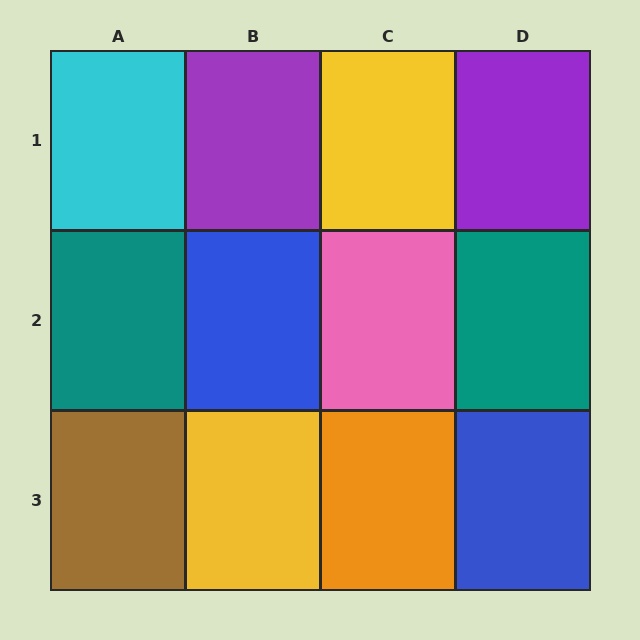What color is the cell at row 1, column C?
Yellow.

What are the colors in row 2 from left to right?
Teal, blue, pink, teal.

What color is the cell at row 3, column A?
Brown.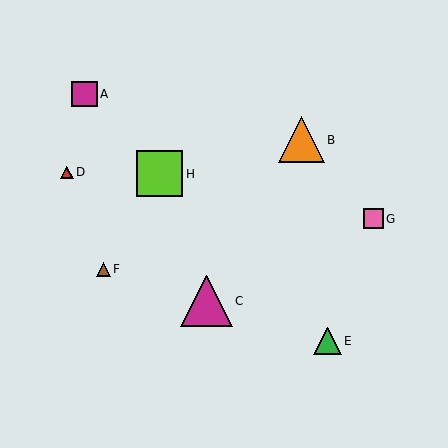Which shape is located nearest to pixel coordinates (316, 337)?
The green triangle (labeled E) at (328, 341) is nearest to that location.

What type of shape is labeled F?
Shape F is a brown triangle.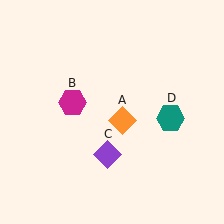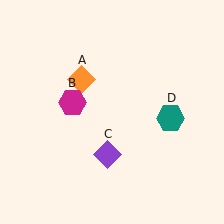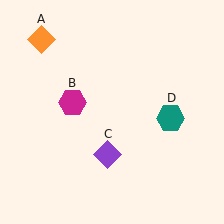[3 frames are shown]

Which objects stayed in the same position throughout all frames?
Magenta hexagon (object B) and purple diamond (object C) and teal hexagon (object D) remained stationary.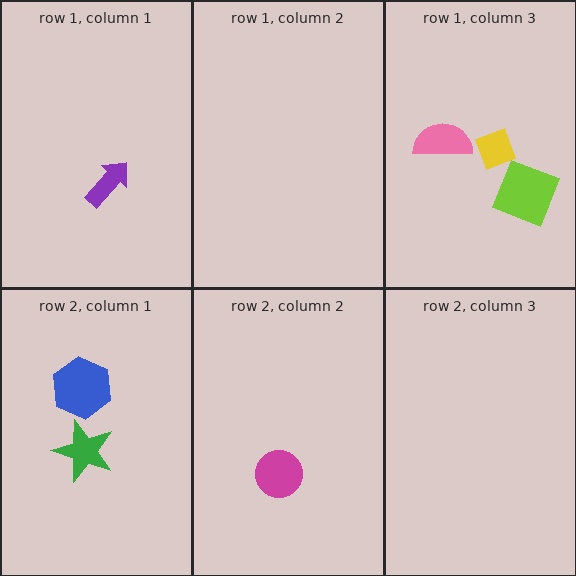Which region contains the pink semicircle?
The row 1, column 3 region.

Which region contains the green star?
The row 2, column 1 region.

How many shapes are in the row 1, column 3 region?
3.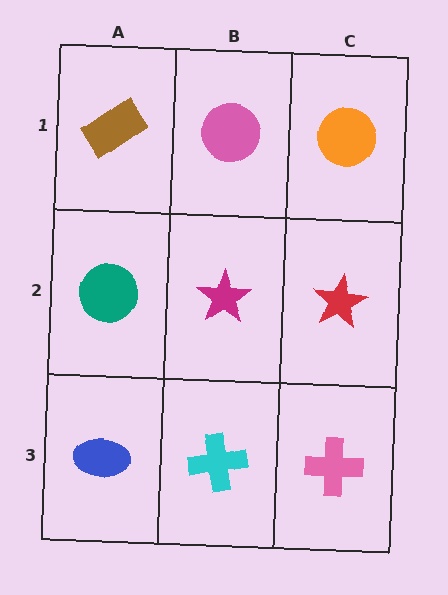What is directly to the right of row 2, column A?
A magenta star.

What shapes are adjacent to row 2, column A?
A brown rectangle (row 1, column A), a blue ellipse (row 3, column A), a magenta star (row 2, column B).